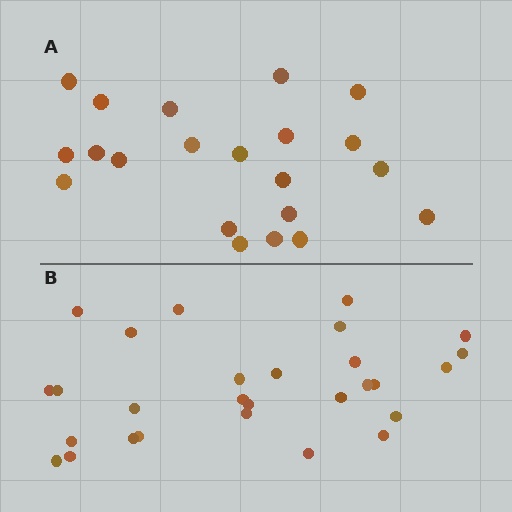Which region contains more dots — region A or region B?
Region B (the bottom region) has more dots.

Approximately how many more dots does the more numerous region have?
Region B has roughly 8 or so more dots than region A.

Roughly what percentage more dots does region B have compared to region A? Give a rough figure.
About 35% more.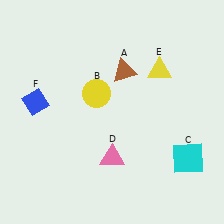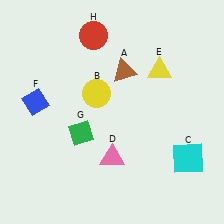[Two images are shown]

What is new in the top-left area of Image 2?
A red circle (H) was added in the top-left area of Image 2.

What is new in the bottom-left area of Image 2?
A green diamond (G) was added in the bottom-left area of Image 2.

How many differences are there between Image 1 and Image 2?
There are 2 differences between the two images.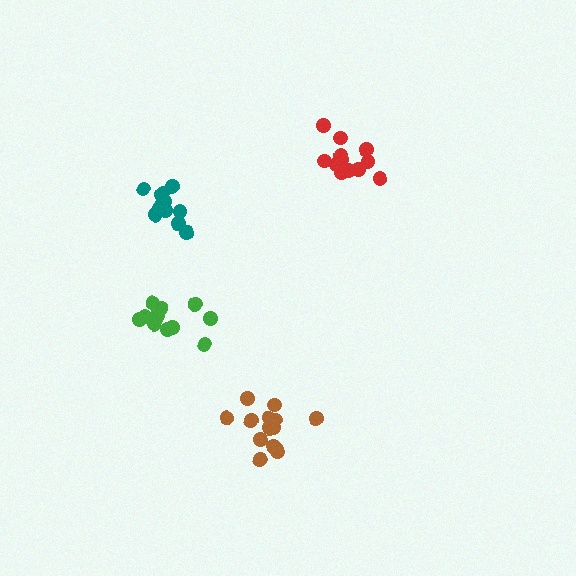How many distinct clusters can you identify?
There are 4 distinct clusters.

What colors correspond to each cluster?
The clusters are colored: brown, green, teal, red.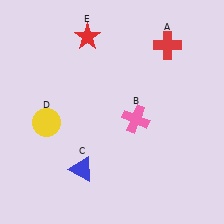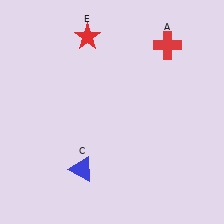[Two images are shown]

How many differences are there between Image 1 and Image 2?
There are 2 differences between the two images.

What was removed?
The pink cross (B), the yellow circle (D) were removed in Image 2.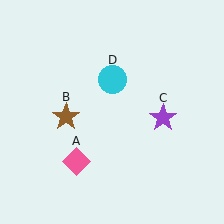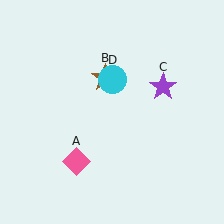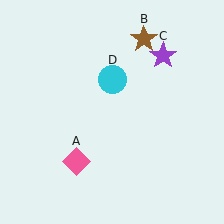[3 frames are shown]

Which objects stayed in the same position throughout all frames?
Pink diamond (object A) and cyan circle (object D) remained stationary.